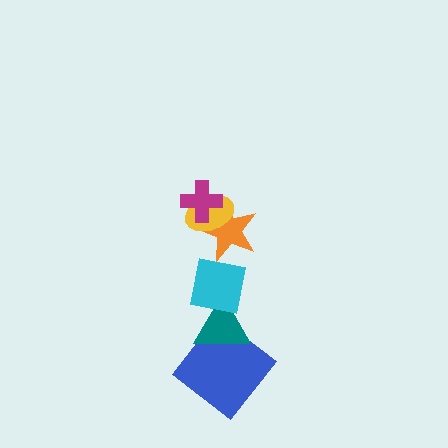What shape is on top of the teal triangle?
The cyan square is on top of the teal triangle.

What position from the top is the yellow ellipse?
The yellow ellipse is 2nd from the top.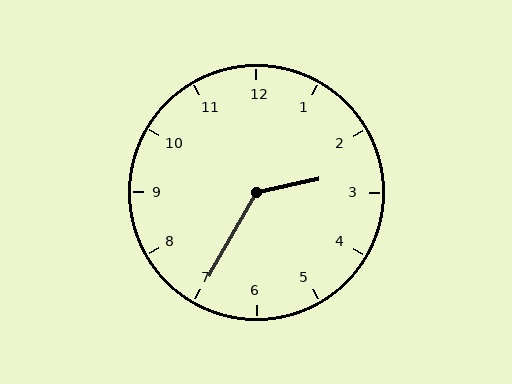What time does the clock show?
2:35.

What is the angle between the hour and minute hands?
Approximately 132 degrees.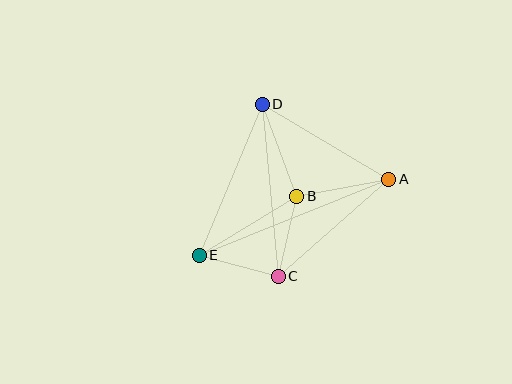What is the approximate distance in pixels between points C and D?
The distance between C and D is approximately 173 pixels.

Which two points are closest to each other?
Points C and E are closest to each other.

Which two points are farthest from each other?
Points A and E are farthest from each other.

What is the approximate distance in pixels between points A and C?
The distance between A and C is approximately 147 pixels.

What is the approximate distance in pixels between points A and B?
The distance between A and B is approximately 94 pixels.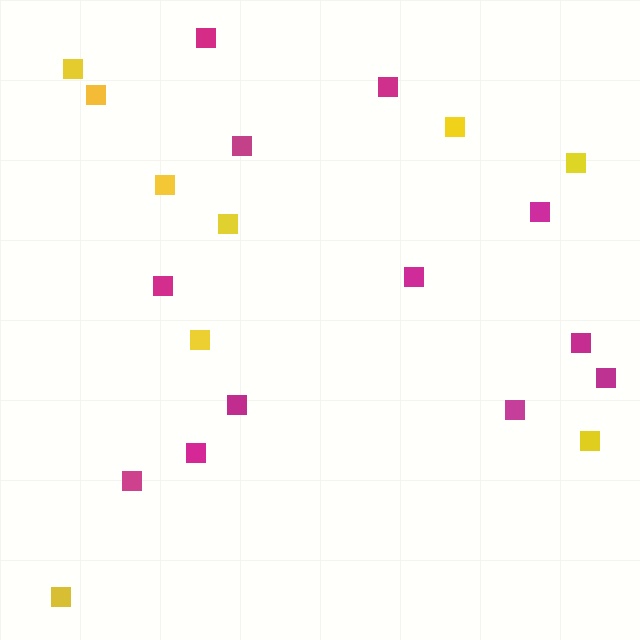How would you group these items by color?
There are 2 groups: one group of yellow squares (9) and one group of magenta squares (12).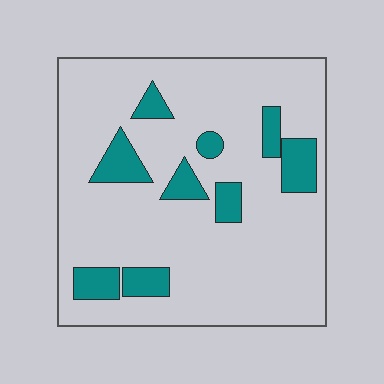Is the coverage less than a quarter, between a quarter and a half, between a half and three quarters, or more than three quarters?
Less than a quarter.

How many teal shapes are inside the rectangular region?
9.